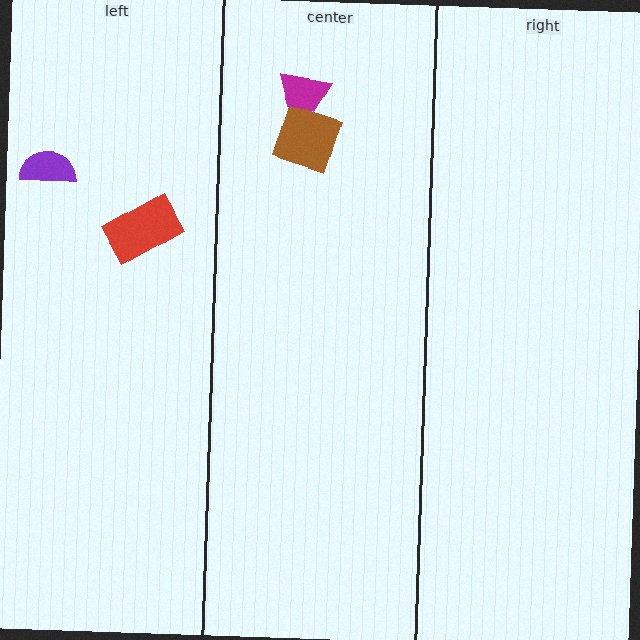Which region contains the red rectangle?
The left region.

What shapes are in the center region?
The brown square, the magenta trapezoid.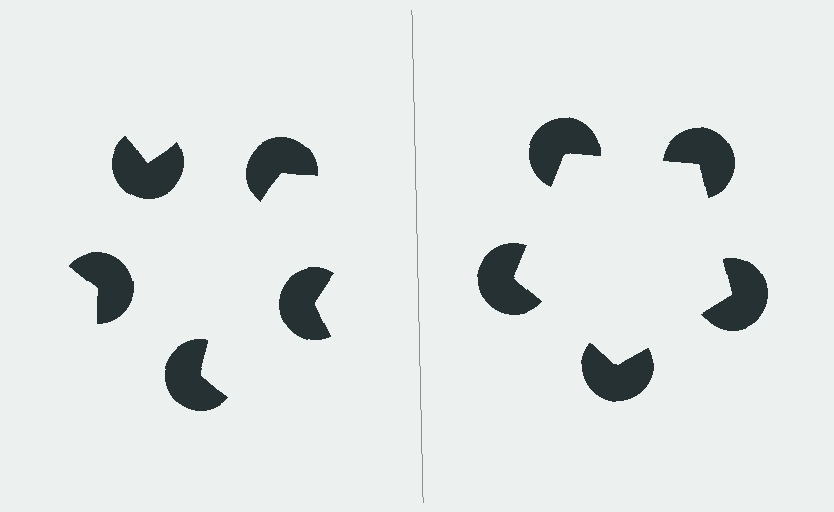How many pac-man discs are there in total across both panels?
10 — 5 on each side.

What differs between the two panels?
The pac-man discs are positioned identically on both sides; only the wedge orientations differ. On the right they align to a pentagon; on the left they are misaligned.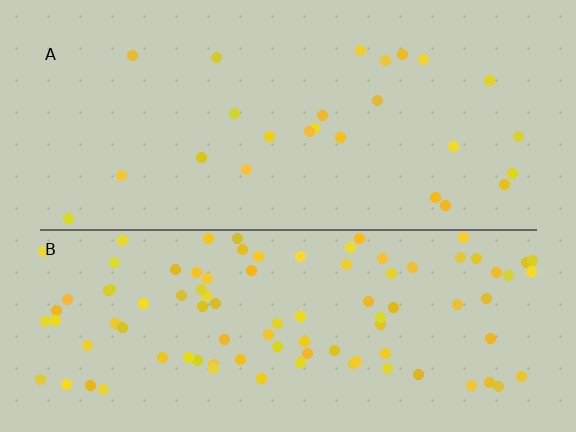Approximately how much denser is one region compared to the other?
Approximately 3.8× — region B over region A.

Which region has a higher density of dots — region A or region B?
B (the bottom).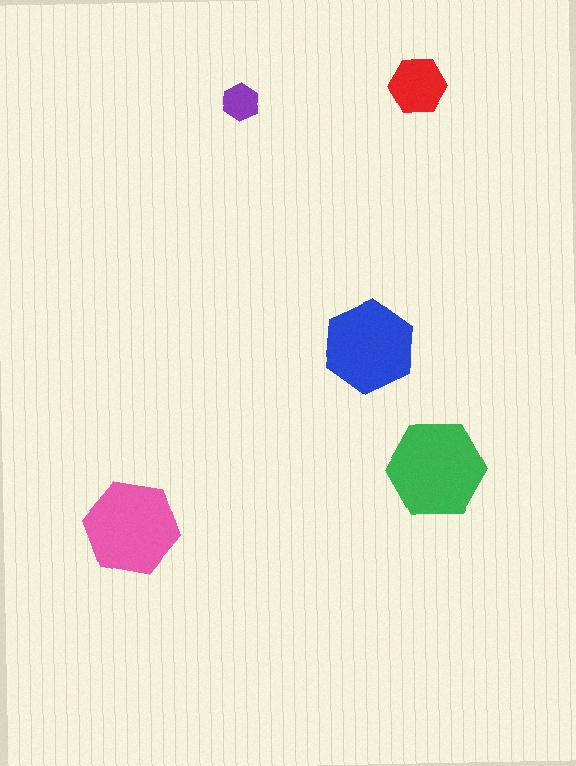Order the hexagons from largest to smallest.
the green one, the pink one, the blue one, the red one, the purple one.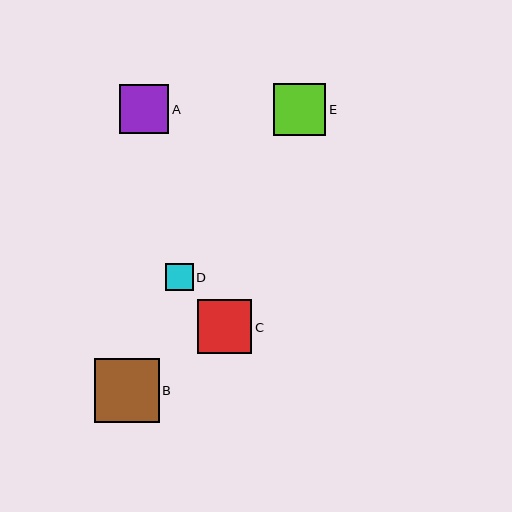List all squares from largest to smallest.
From largest to smallest: B, C, E, A, D.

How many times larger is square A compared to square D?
Square A is approximately 1.8 times the size of square D.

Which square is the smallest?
Square D is the smallest with a size of approximately 27 pixels.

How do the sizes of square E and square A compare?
Square E and square A are approximately the same size.